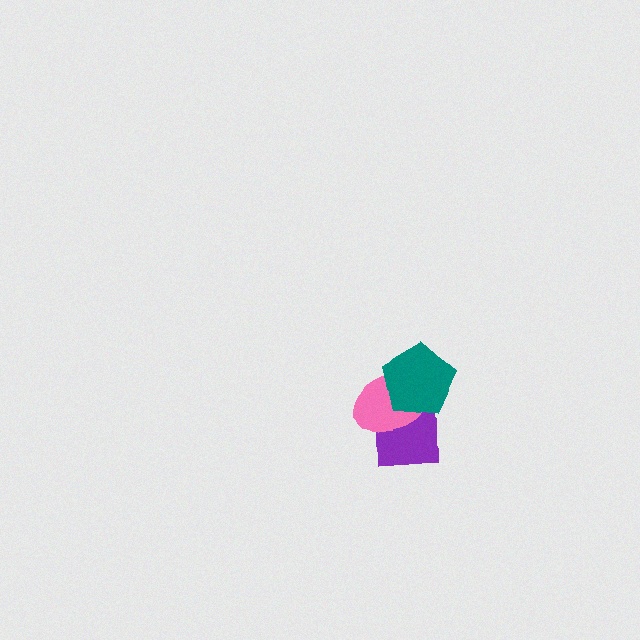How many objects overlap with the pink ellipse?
2 objects overlap with the pink ellipse.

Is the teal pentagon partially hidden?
No, no other shape covers it.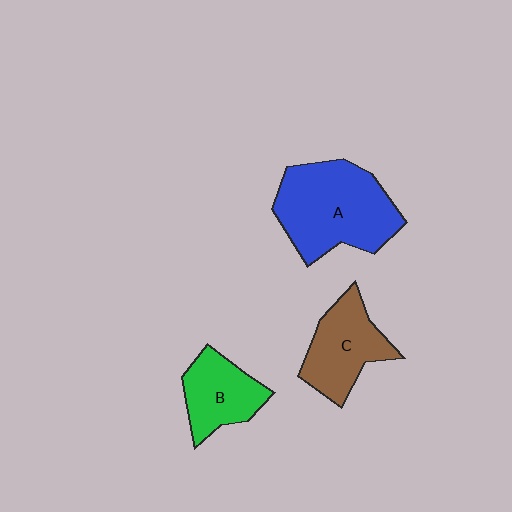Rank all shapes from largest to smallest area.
From largest to smallest: A (blue), C (brown), B (green).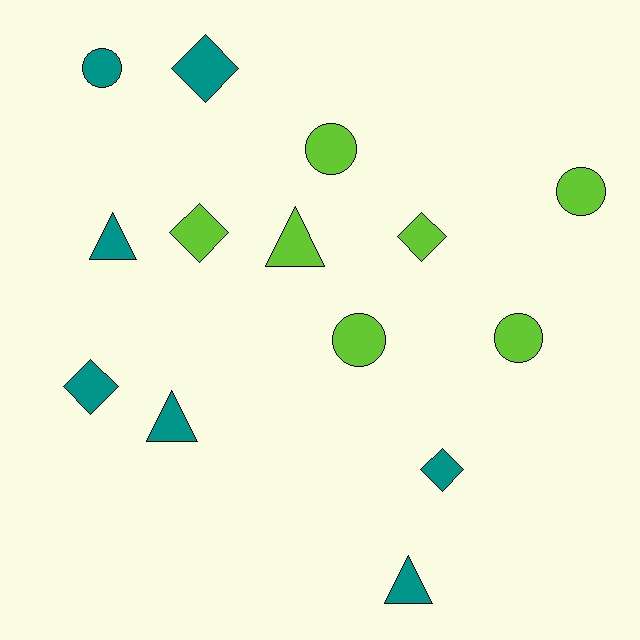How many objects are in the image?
There are 14 objects.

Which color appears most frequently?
Teal, with 7 objects.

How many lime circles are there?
There are 4 lime circles.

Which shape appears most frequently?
Circle, with 5 objects.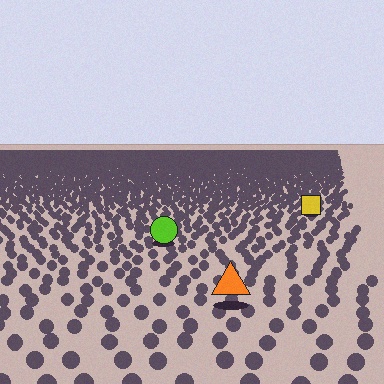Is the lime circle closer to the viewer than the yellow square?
Yes. The lime circle is closer — you can tell from the texture gradient: the ground texture is coarser near it.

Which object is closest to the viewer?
The orange triangle is closest. The texture marks near it are larger and more spread out.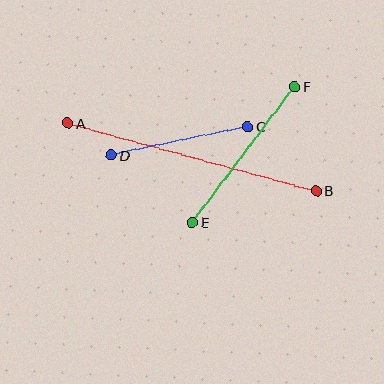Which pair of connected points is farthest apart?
Points A and B are farthest apart.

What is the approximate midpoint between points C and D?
The midpoint is at approximately (179, 141) pixels.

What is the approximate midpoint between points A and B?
The midpoint is at approximately (192, 157) pixels.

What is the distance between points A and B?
The distance is approximately 258 pixels.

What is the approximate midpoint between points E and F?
The midpoint is at approximately (243, 155) pixels.